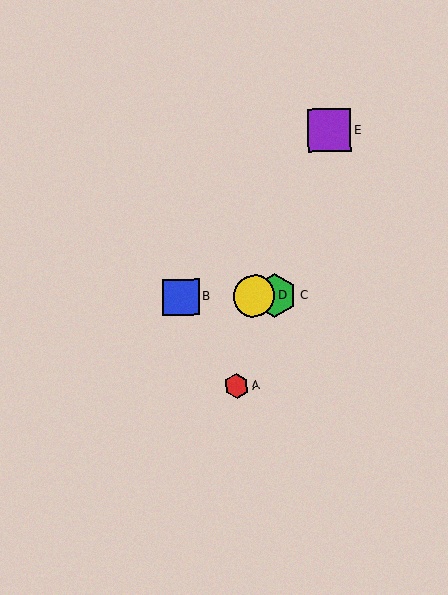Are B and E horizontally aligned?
No, B is at y≈297 and E is at y≈130.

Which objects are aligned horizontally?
Objects B, C, D are aligned horizontally.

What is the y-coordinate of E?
Object E is at y≈130.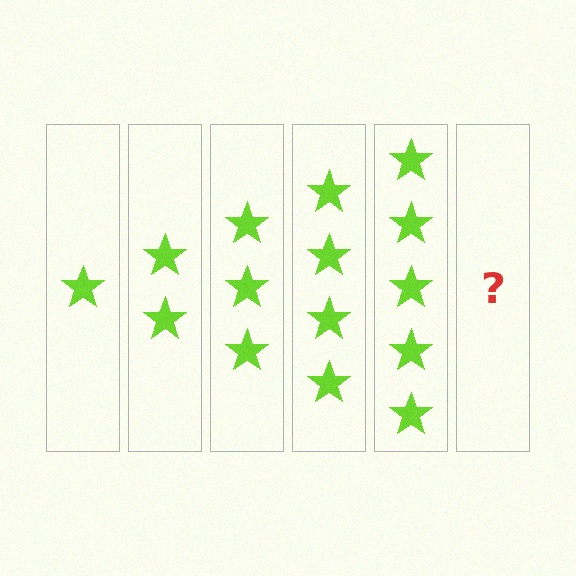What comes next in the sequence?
The next element should be 6 stars.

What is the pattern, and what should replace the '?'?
The pattern is that each step adds one more star. The '?' should be 6 stars.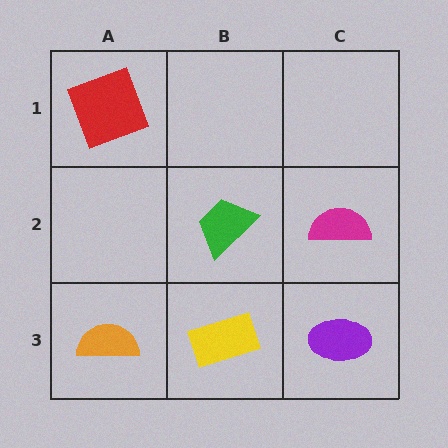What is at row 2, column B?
A green trapezoid.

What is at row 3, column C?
A purple ellipse.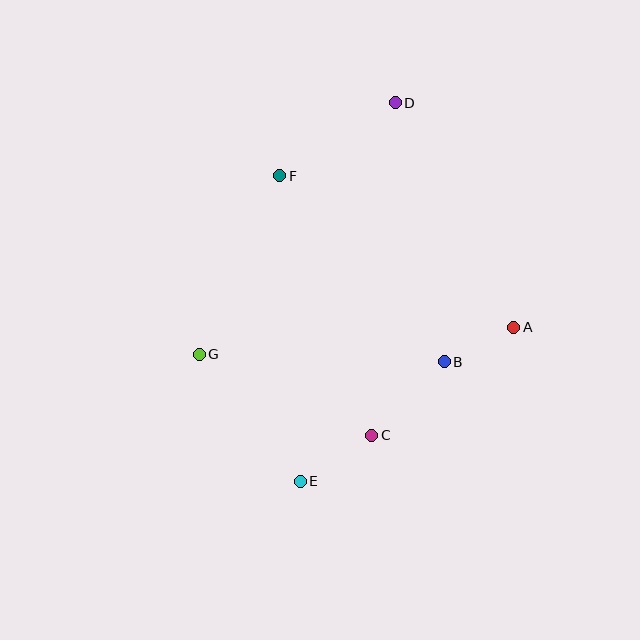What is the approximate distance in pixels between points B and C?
The distance between B and C is approximately 104 pixels.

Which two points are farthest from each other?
Points D and E are farthest from each other.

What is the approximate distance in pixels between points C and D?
The distance between C and D is approximately 333 pixels.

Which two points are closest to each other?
Points A and B are closest to each other.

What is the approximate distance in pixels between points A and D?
The distance between A and D is approximately 254 pixels.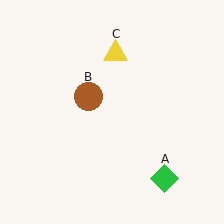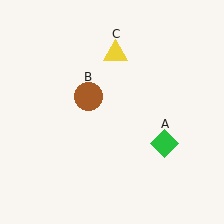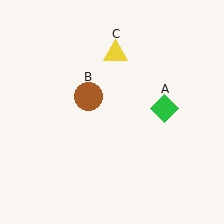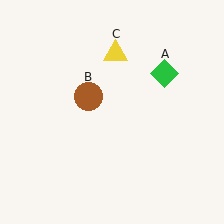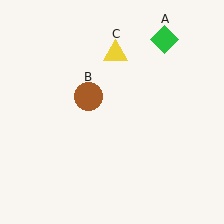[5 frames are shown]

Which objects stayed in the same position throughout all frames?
Brown circle (object B) and yellow triangle (object C) remained stationary.